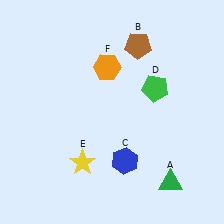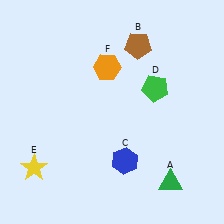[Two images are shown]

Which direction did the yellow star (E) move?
The yellow star (E) moved left.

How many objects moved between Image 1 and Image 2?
1 object moved between the two images.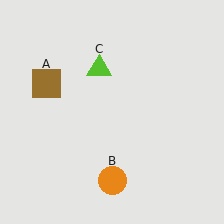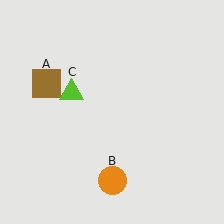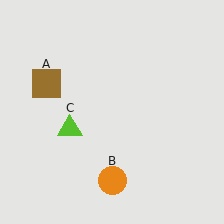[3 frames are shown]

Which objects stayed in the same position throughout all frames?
Brown square (object A) and orange circle (object B) remained stationary.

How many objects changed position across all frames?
1 object changed position: lime triangle (object C).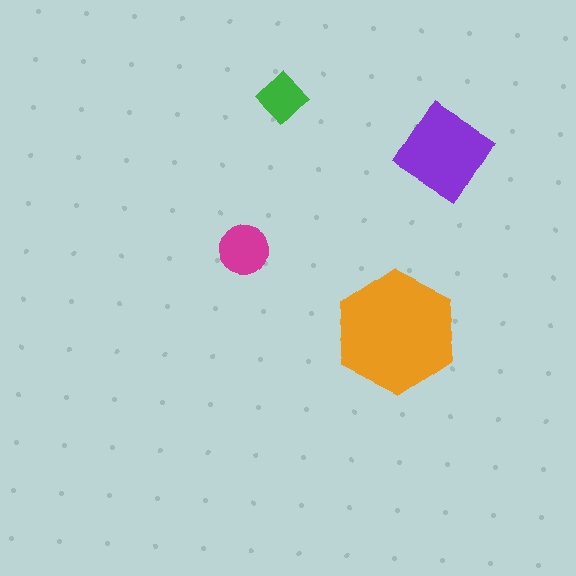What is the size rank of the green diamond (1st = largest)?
4th.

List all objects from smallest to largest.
The green diamond, the magenta circle, the purple diamond, the orange hexagon.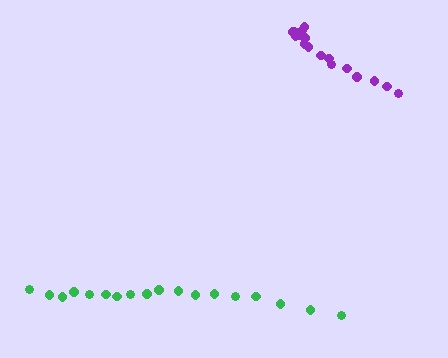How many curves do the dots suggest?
There are 2 distinct paths.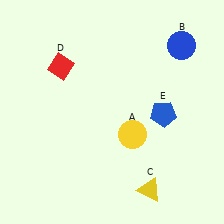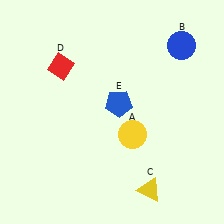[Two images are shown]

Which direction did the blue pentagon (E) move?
The blue pentagon (E) moved left.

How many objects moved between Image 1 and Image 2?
1 object moved between the two images.